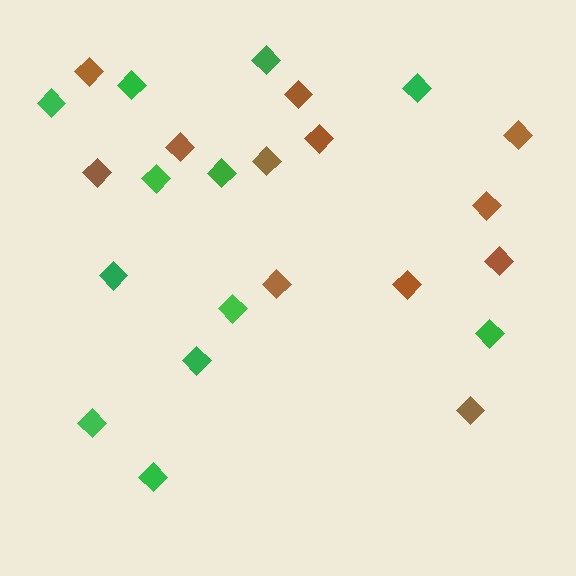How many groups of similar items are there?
There are 2 groups: one group of green diamonds (12) and one group of brown diamonds (12).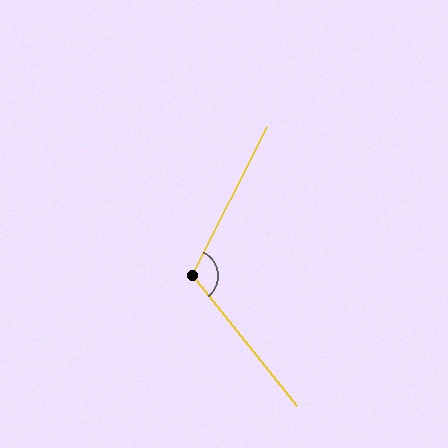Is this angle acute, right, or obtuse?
It is obtuse.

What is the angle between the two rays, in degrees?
Approximately 115 degrees.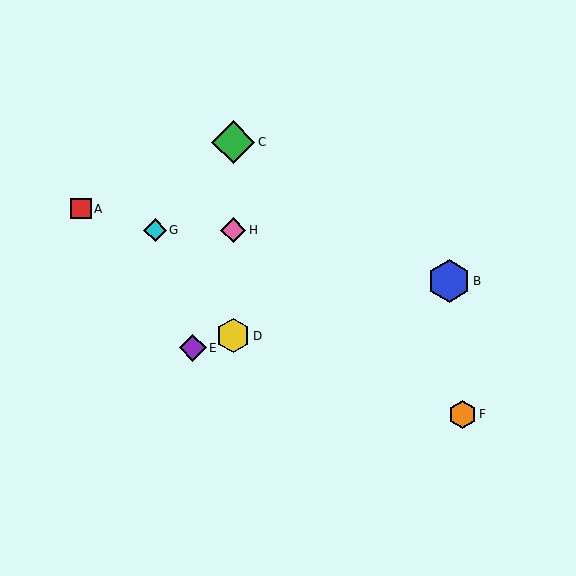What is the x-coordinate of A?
Object A is at x≈81.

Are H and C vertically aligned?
Yes, both are at x≈233.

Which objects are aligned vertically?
Objects C, D, H are aligned vertically.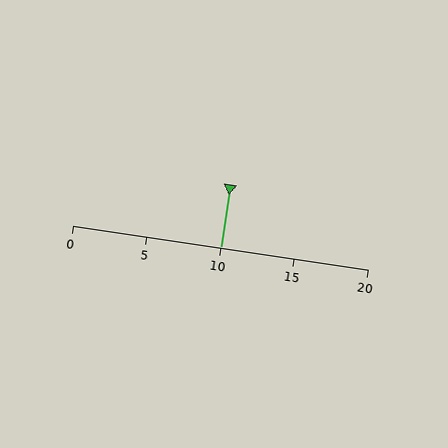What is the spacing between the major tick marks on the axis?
The major ticks are spaced 5 apart.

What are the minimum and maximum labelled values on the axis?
The axis runs from 0 to 20.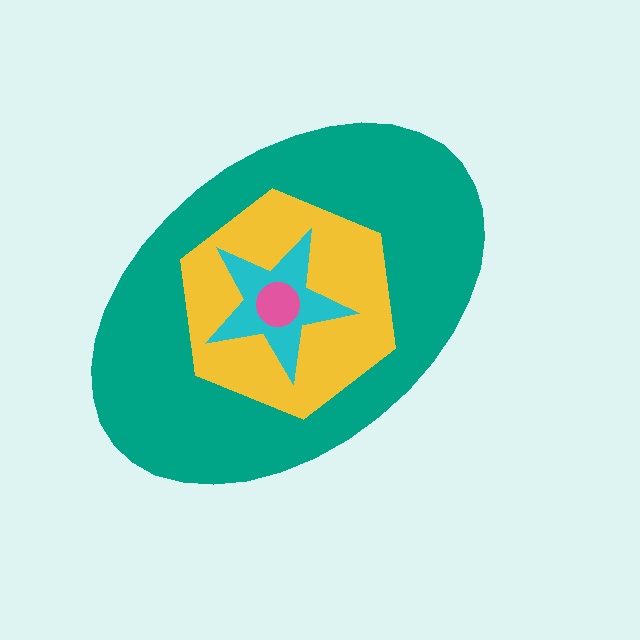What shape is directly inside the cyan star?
The pink circle.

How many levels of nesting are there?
4.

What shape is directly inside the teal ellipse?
The yellow hexagon.